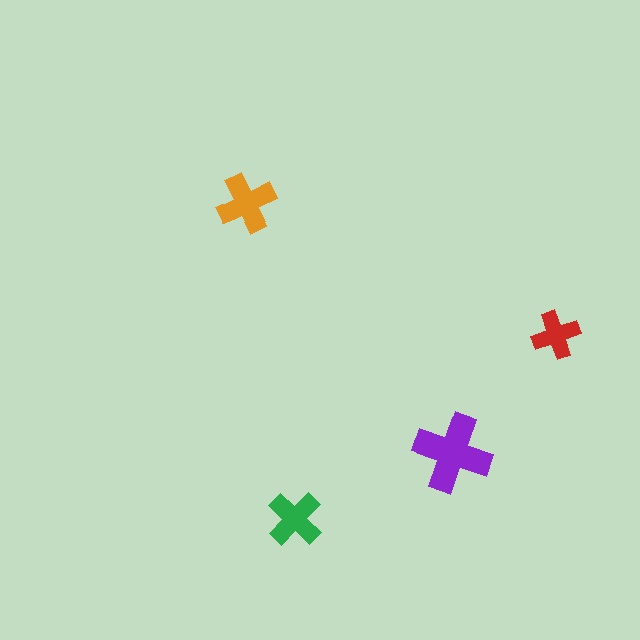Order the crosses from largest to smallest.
the purple one, the orange one, the green one, the red one.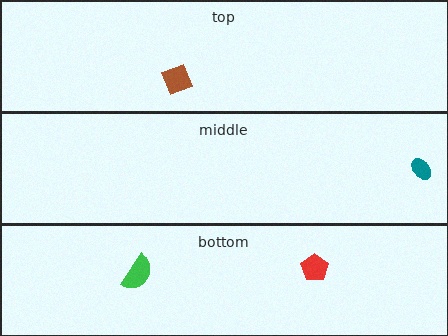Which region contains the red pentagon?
The bottom region.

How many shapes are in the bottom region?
2.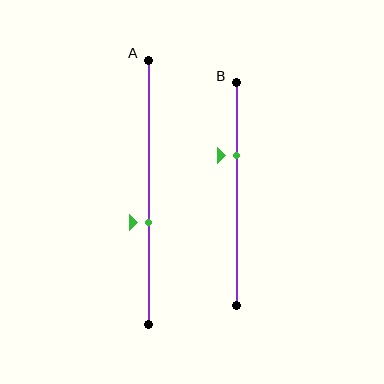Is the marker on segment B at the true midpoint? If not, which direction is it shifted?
No, the marker on segment B is shifted upward by about 17% of the segment length.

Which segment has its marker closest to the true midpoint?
Segment A has its marker closest to the true midpoint.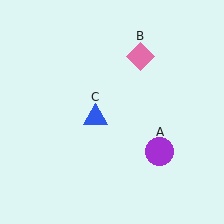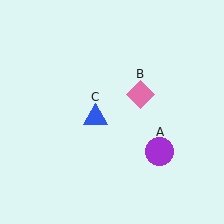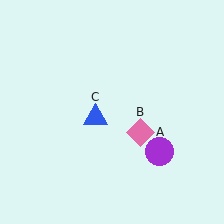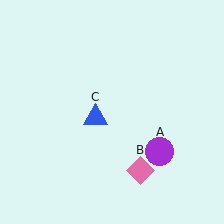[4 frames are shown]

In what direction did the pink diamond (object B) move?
The pink diamond (object B) moved down.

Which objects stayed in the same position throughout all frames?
Purple circle (object A) and blue triangle (object C) remained stationary.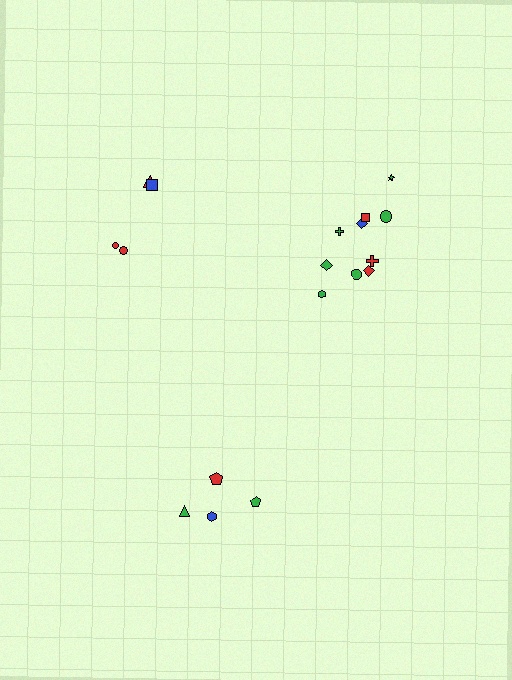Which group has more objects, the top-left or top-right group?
The top-right group.